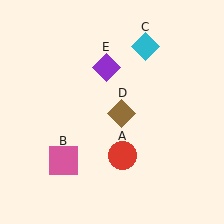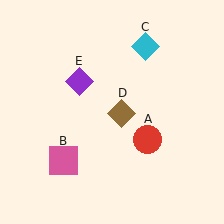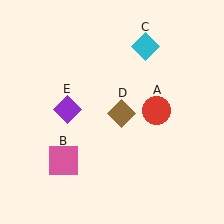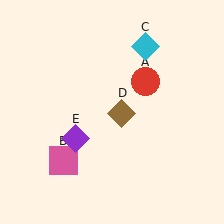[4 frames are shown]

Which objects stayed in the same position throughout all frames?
Pink square (object B) and cyan diamond (object C) and brown diamond (object D) remained stationary.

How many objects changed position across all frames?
2 objects changed position: red circle (object A), purple diamond (object E).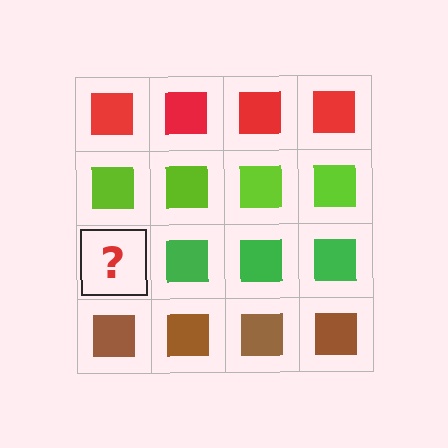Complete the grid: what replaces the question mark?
The question mark should be replaced with a green square.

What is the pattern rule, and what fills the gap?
The rule is that each row has a consistent color. The gap should be filled with a green square.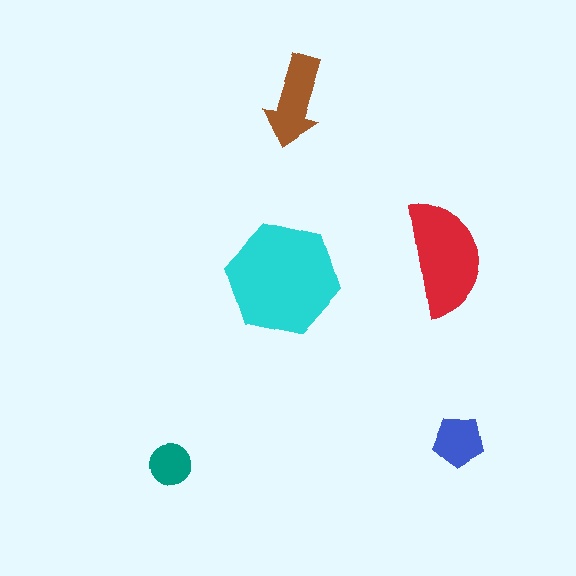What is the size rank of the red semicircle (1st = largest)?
2nd.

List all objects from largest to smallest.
The cyan hexagon, the red semicircle, the brown arrow, the blue pentagon, the teal circle.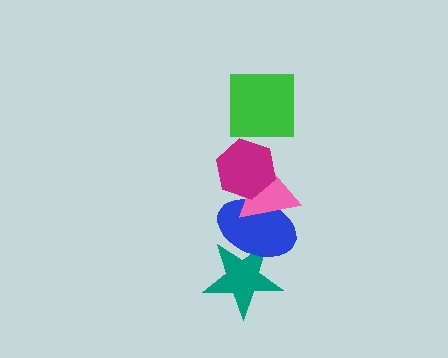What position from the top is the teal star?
The teal star is 5th from the top.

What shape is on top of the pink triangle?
The magenta hexagon is on top of the pink triangle.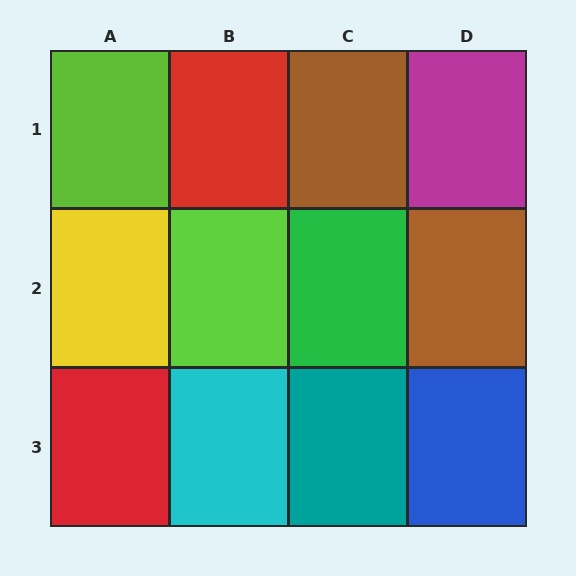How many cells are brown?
2 cells are brown.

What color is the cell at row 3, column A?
Red.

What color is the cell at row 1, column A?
Lime.